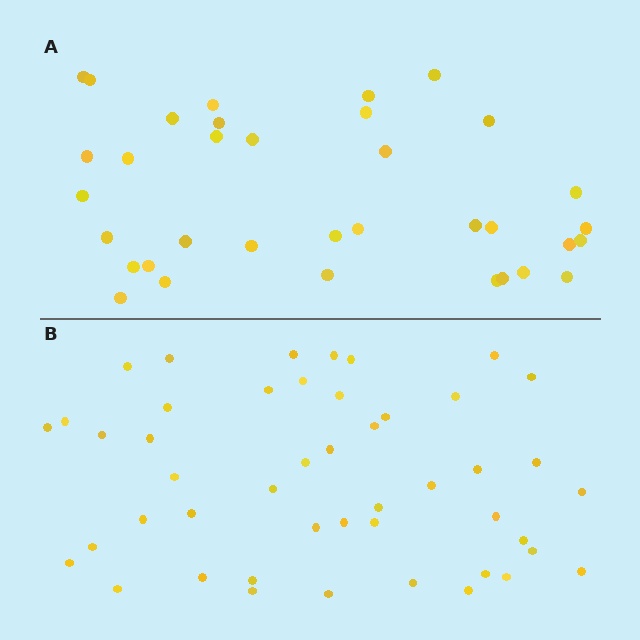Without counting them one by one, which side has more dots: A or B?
Region B (the bottom region) has more dots.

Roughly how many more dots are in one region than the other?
Region B has roughly 12 or so more dots than region A.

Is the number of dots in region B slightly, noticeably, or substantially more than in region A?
Region B has noticeably more, but not dramatically so. The ratio is roughly 1.3 to 1.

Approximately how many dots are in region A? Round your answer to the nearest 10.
About 40 dots. (The exact count is 35, which rounds to 40.)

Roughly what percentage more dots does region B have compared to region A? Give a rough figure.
About 35% more.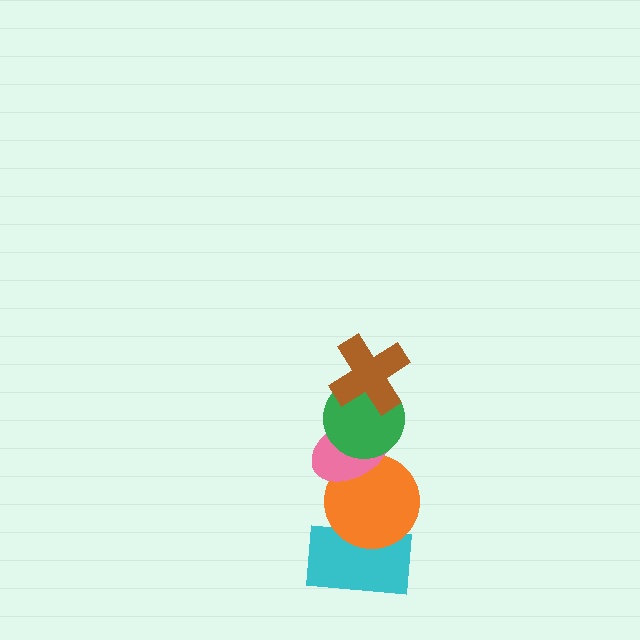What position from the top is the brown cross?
The brown cross is 1st from the top.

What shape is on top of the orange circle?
The pink ellipse is on top of the orange circle.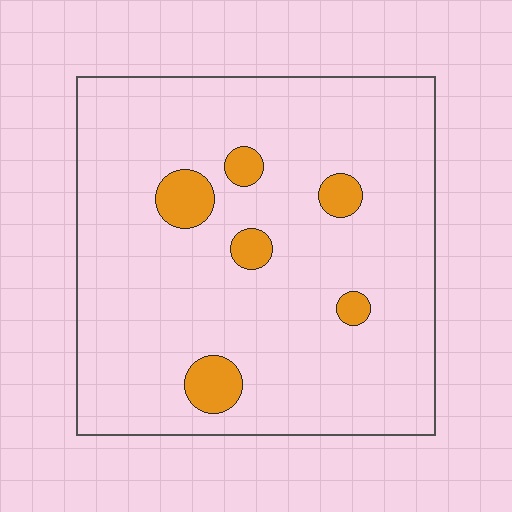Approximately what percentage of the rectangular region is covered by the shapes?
Approximately 10%.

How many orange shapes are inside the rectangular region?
6.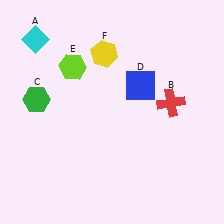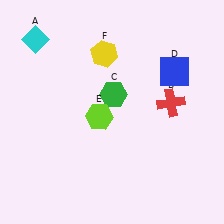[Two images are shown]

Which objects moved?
The objects that moved are: the green hexagon (C), the blue square (D), the lime hexagon (E).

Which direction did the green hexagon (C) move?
The green hexagon (C) moved right.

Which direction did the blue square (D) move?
The blue square (D) moved right.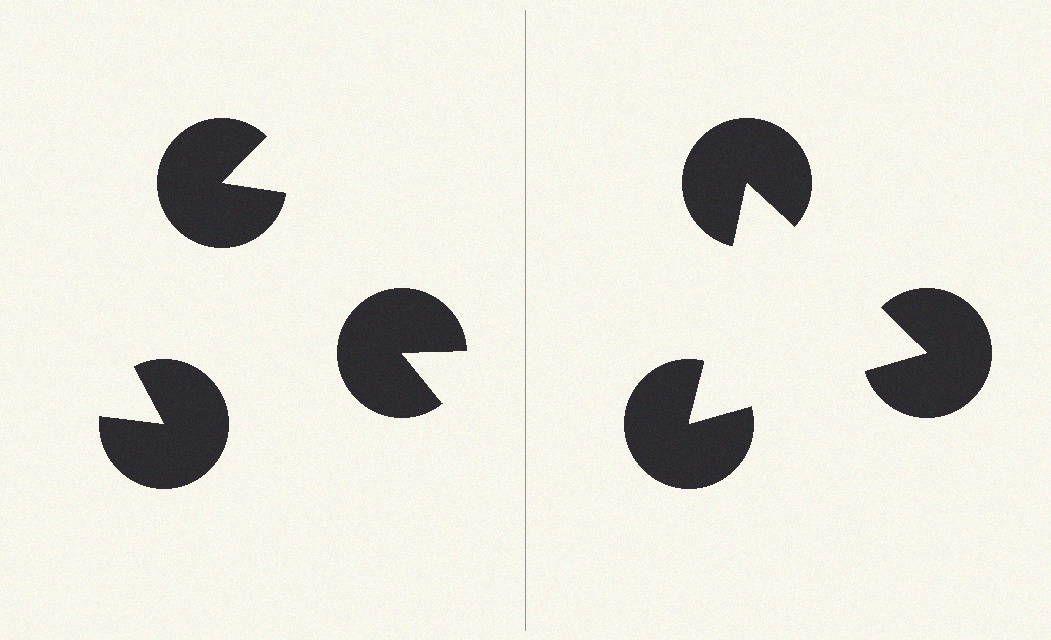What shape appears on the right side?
An illusory triangle.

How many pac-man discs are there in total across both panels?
6 — 3 on each side.